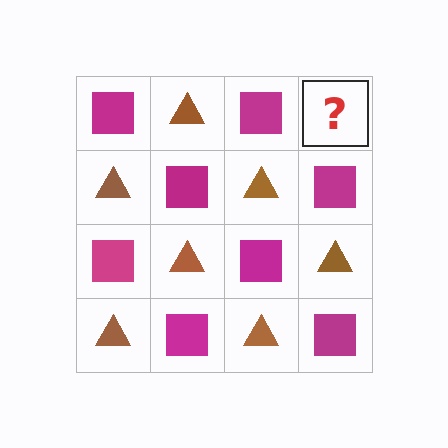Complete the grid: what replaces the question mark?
The question mark should be replaced with a brown triangle.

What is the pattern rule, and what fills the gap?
The rule is that it alternates magenta square and brown triangle in a checkerboard pattern. The gap should be filled with a brown triangle.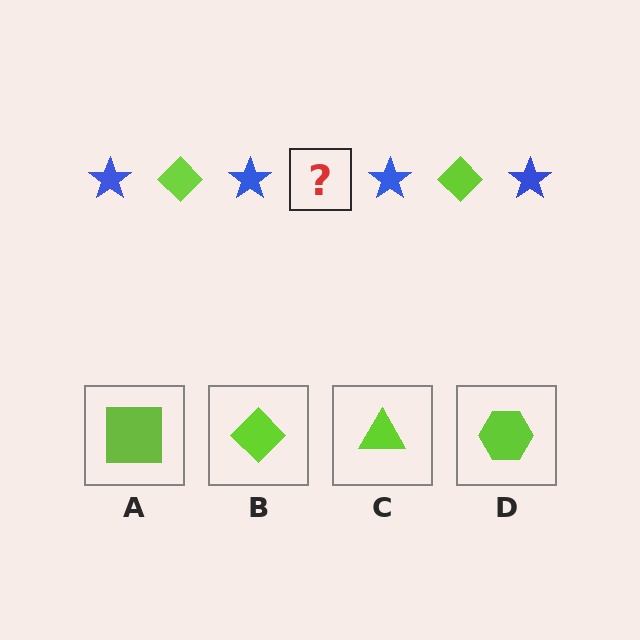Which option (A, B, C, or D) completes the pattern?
B.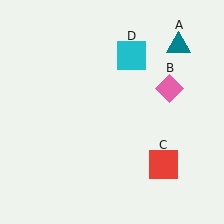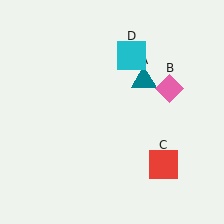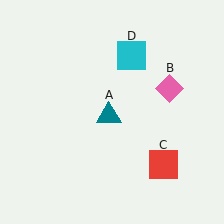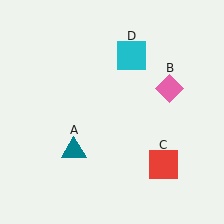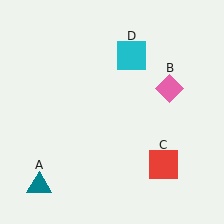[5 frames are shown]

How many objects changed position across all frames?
1 object changed position: teal triangle (object A).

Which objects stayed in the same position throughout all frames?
Pink diamond (object B) and red square (object C) and cyan square (object D) remained stationary.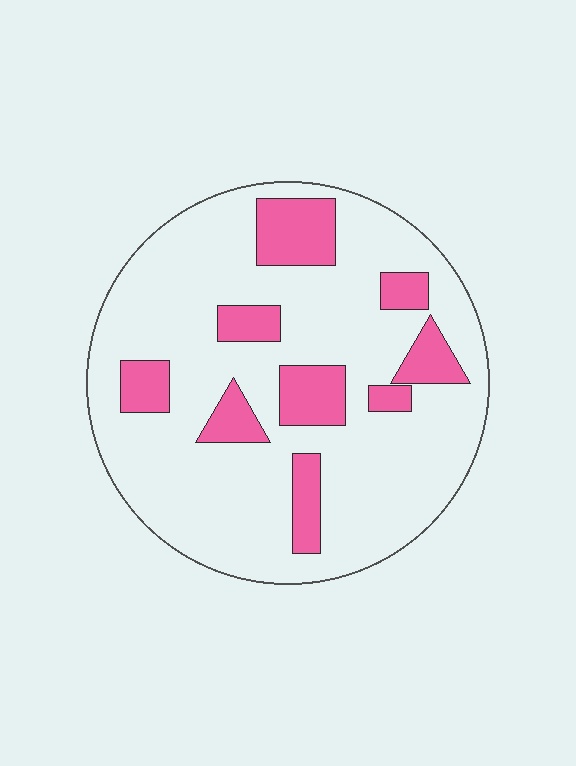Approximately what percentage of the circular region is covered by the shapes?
Approximately 20%.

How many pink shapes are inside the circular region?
9.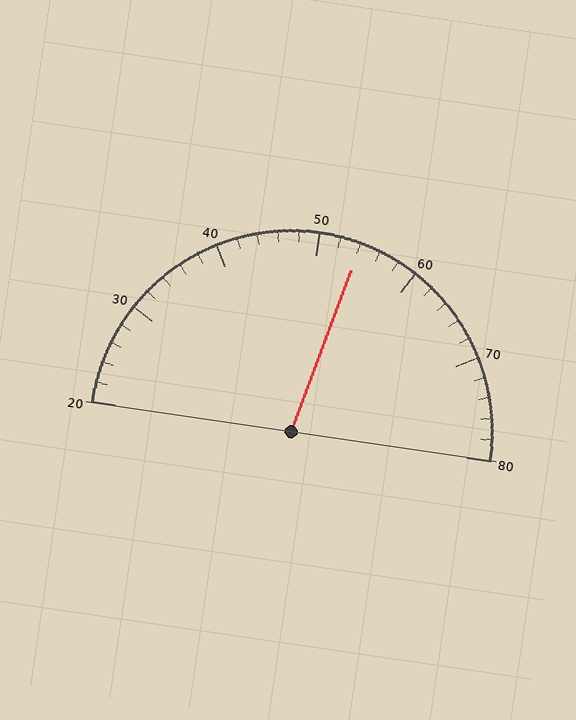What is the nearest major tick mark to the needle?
The nearest major tick mark is 50.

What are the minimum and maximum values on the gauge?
The gauge ranges from 20 to 80.